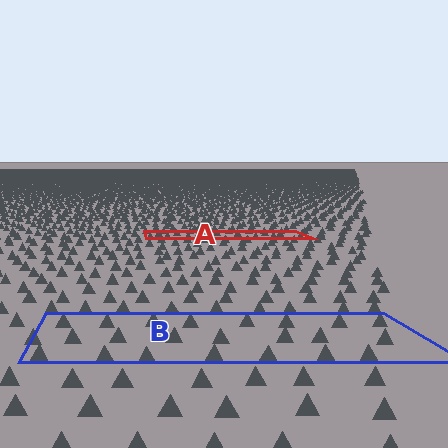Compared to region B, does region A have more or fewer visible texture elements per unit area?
Region A has more texture elements per unit area — they are packed more densely because it is farther away.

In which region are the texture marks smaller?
The texture marks are smaller in region A, because it is farther away.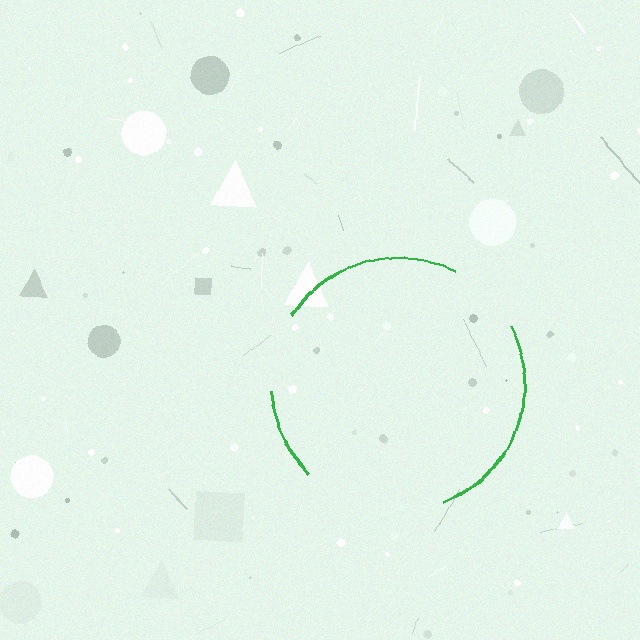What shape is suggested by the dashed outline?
The dashed outline suggests a circle.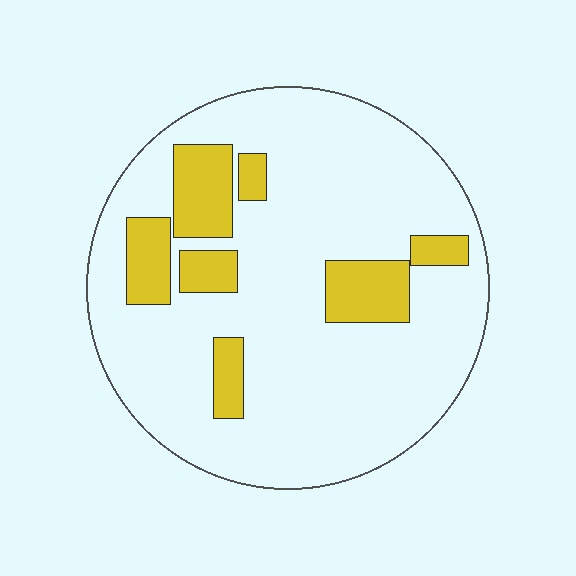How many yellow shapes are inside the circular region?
7.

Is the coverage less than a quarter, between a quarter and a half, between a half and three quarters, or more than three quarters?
Less than a quarter.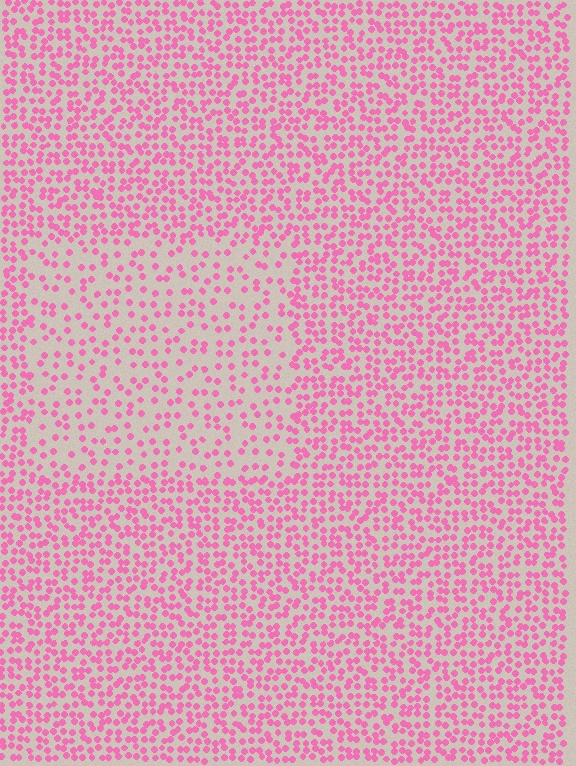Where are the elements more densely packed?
The elements are more densely packed outside the rectangle boundary.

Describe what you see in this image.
The image contains small pink elements arranged at two different densities. A rectangle-shaped region is visible where the elements are less densely packed than the surrounding area.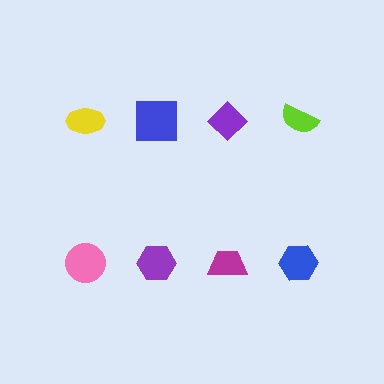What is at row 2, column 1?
A pink circle.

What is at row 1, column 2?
A blue square.